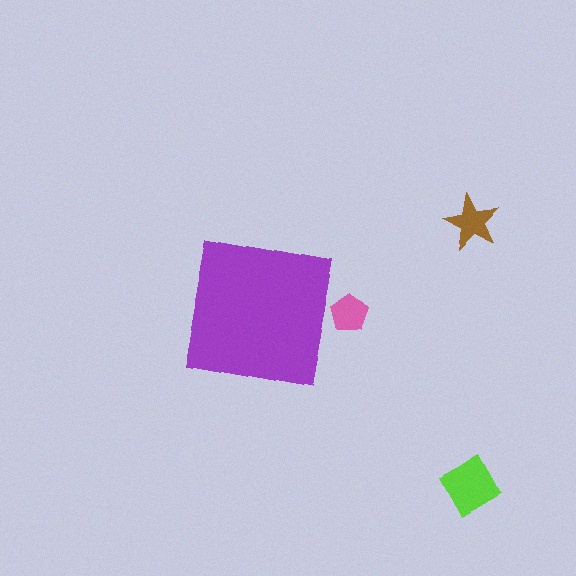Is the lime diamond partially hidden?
No, the lime diamond is fully visible.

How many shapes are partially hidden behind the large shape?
1 shape is partially hidden.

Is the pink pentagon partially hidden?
Yes, the pink pentagon is partially hidden behind the purple square.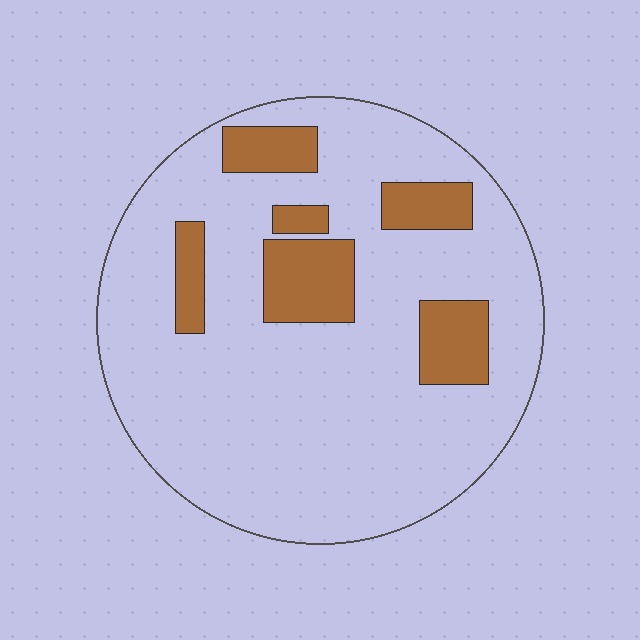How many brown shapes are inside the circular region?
6.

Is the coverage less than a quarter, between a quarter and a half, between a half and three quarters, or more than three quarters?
Less than a quarter.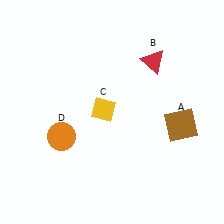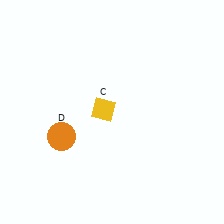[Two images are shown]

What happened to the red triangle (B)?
The red triangle (B) was removed in Image 2. It was in the top-right area of Image 1.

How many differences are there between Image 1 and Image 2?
There are 2 differences between the two images.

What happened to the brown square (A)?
The brown square (A) was removed in Image 2. It was in the bottom-right area of Image 1.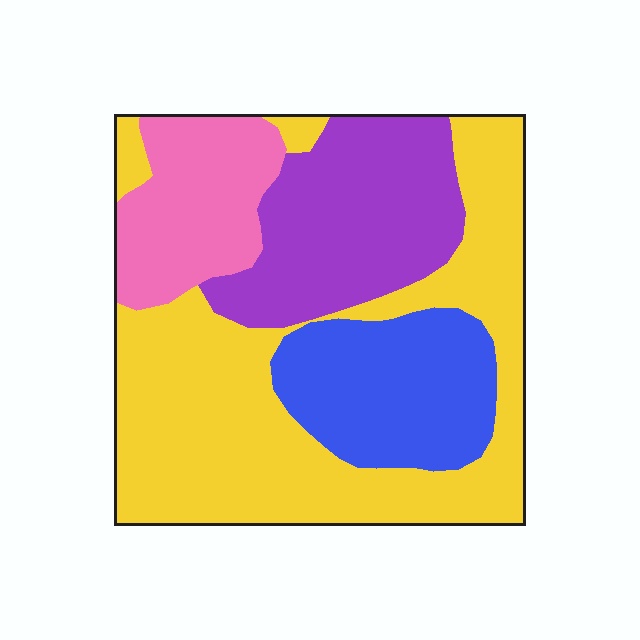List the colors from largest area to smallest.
From largest to smallest: yellow, purple, blue, pink.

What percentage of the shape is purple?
Purple covers 22% of the shape.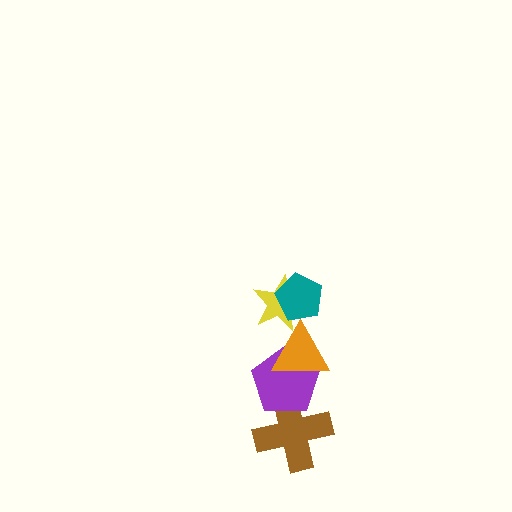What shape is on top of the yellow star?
The teal pentagon is on top of the yellow star.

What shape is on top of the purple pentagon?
The orange triangle is on top of the purple pentagon.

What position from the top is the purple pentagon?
The purple pentagon is 4th from the top.